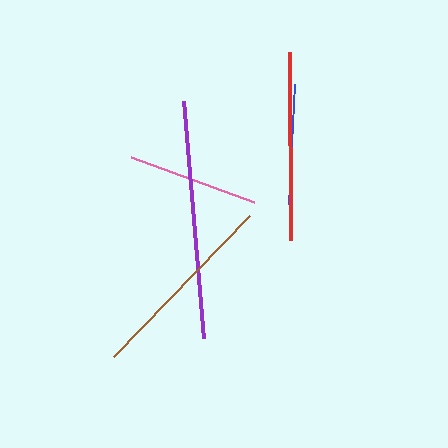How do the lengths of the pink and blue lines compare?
The pink and blue lines are approximately the same length.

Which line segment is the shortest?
The blue line is the shortest at approximately 120 pixels.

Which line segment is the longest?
The purple line is the longest at approximately 238 pixels.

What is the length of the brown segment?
The brown segment is approximately 196 pixels long.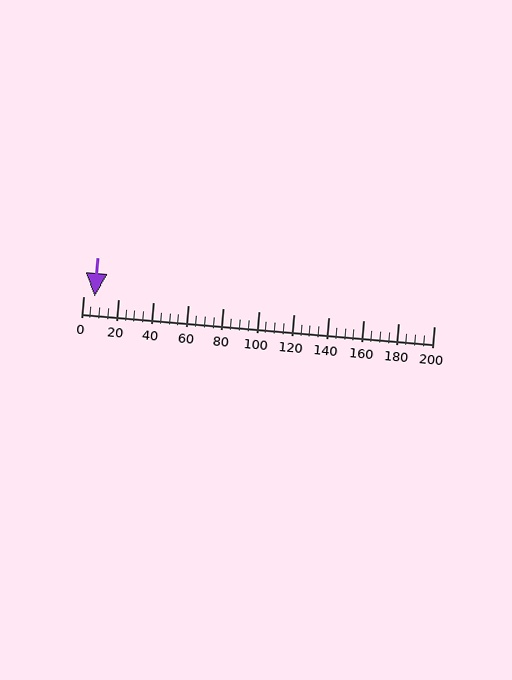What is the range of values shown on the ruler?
The ruler shows values from 0 to 200.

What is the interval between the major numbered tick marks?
The major tick marks are spaced 20 units apart.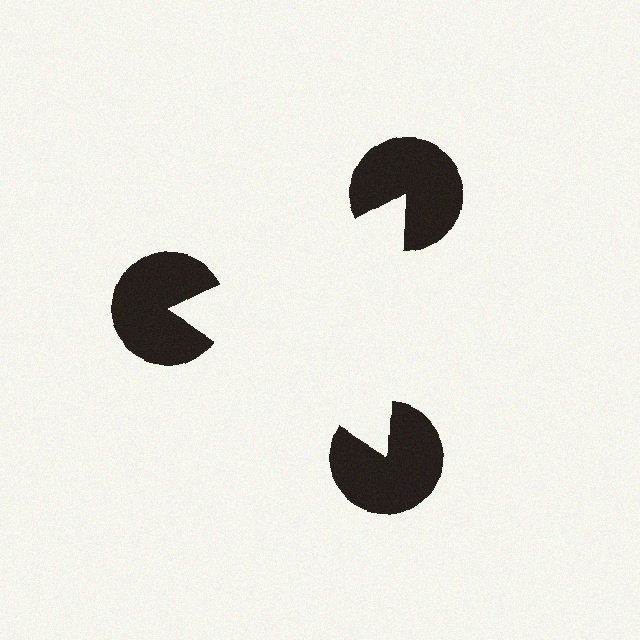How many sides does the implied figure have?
3 sides.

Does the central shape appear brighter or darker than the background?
It typically appears slightly brighter than the background, even though no actual brightness change is drawn.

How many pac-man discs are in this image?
There are 3 — one at each vertex of the illusory triangle.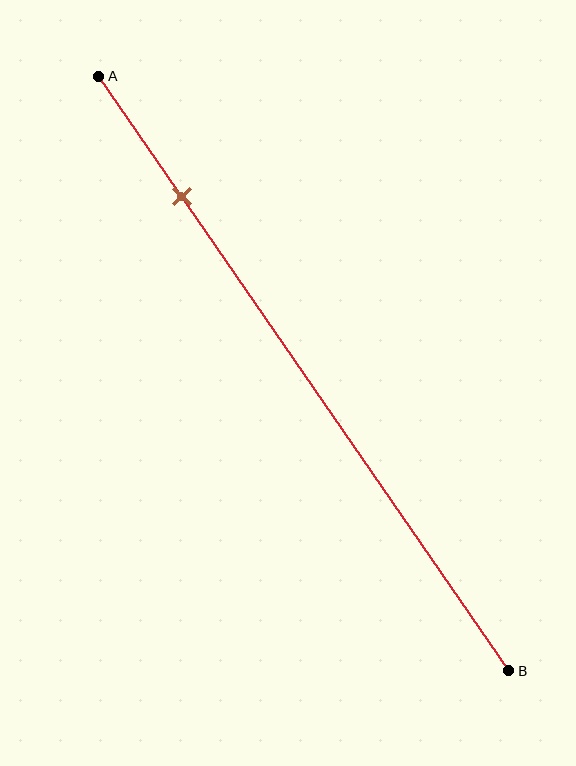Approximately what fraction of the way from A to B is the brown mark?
The brown mark is approximately 20% of the way from A to B.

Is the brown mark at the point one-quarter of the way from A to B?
No, the mark is at about 20% from A, not at the 25% one-quarter point.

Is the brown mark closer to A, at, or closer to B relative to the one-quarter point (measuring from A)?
The brown mark is closer to point A than the one-quarter point of segment AB.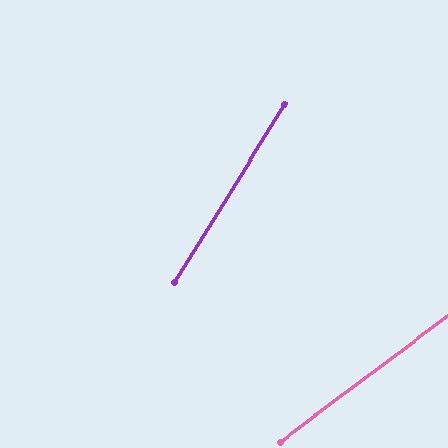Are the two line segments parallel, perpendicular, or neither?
Neither parallel nor perpendicular — they differ by about 21°.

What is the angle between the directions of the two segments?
Approximately 21 degrees.